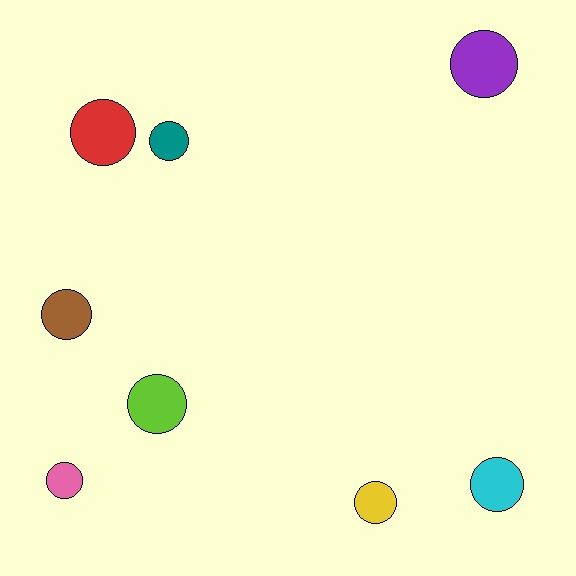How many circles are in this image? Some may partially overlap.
There are 8 circles.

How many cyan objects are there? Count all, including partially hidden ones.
There is 1 cyan object.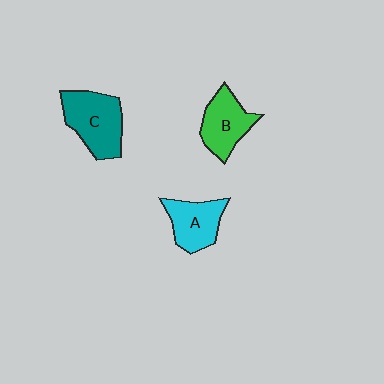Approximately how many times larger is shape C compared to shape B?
Approximately 1.2 times.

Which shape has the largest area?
Shape C (teal).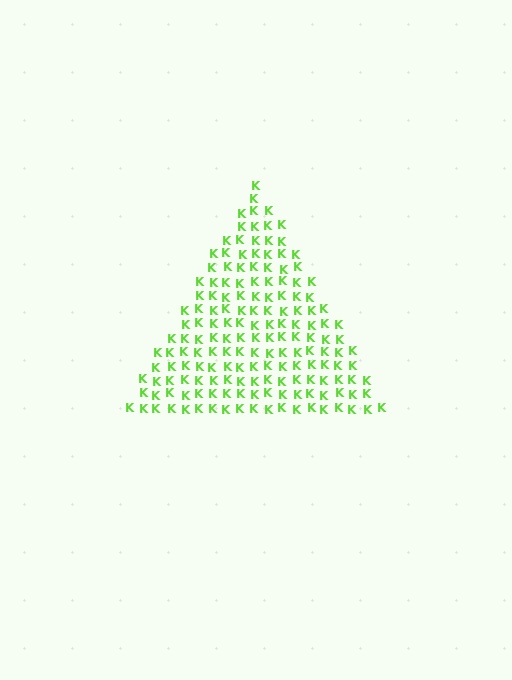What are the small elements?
The small elements are letter K's.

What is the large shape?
The large shape is a triangle.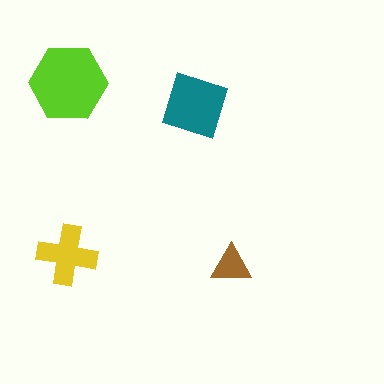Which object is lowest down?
The brown triangle is bottommost.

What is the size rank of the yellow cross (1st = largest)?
3rd.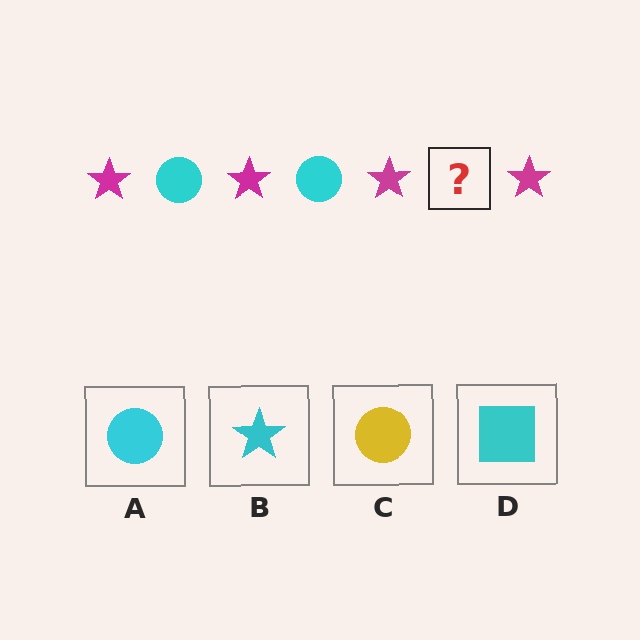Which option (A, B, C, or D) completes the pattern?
A.